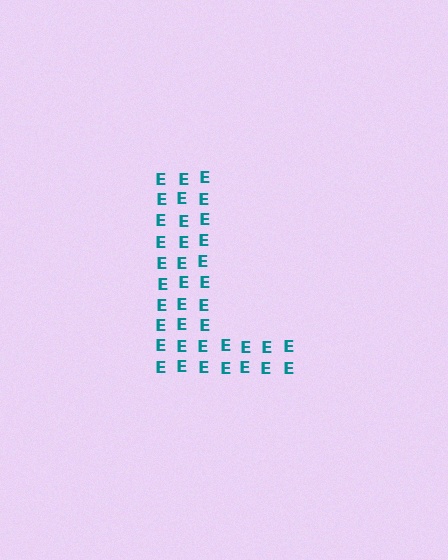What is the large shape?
The large shape is the letter L.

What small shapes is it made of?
It is made of small letter E's.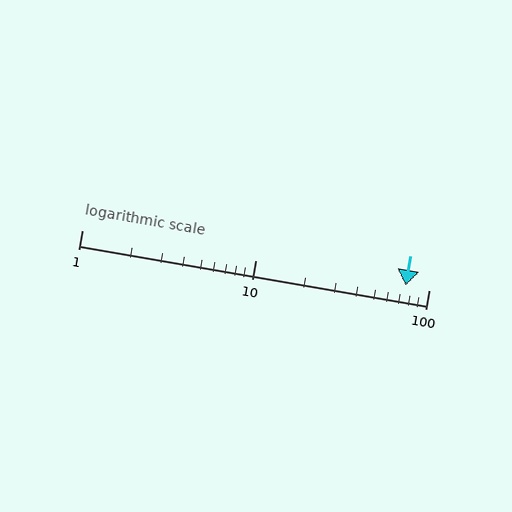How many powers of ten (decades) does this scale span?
The scale spans 2 decades, from 1 to 100.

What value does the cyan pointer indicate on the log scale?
The pointer indicates approximately 74.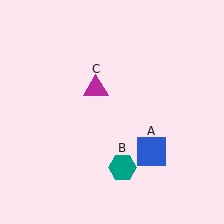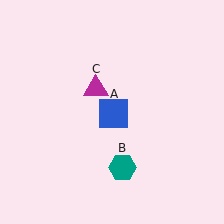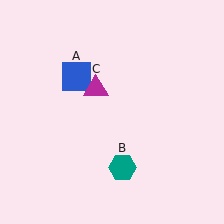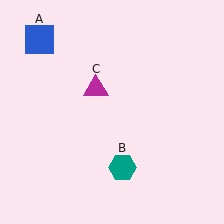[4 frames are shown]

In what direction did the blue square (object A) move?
The blue square (object A) moved up and to the left.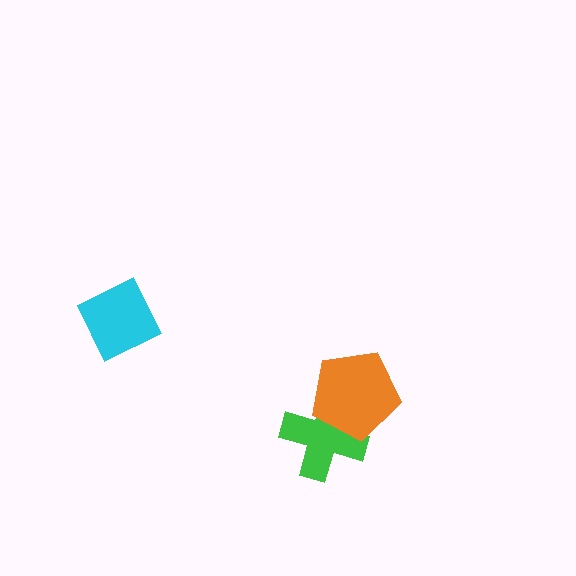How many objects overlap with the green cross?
1 object overlaps with the green cross.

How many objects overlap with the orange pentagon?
1 object overlaps with the orange pentagon.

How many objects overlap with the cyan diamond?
0 objects overlap with the cyan diamond.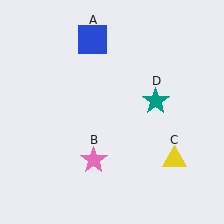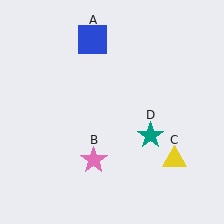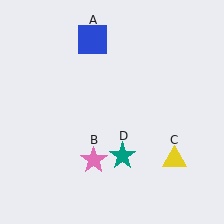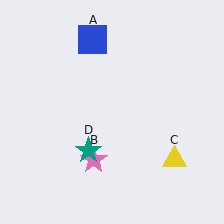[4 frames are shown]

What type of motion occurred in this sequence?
The teal star (object D) rotated clockwise around the center of the scene.